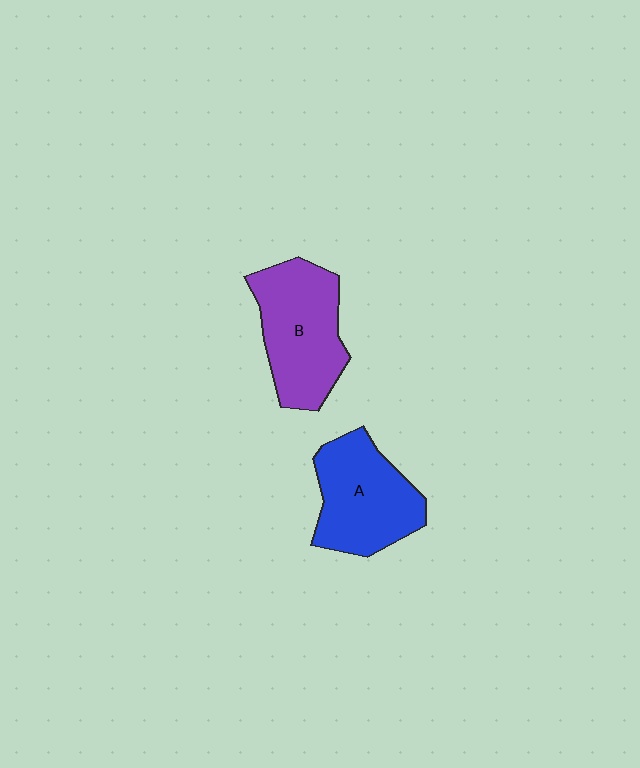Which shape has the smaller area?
Shape A (blue).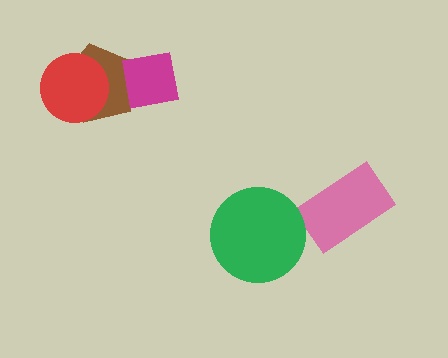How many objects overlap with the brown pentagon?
2 objects overlap with the brown pentagon.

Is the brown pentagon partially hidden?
Yes, it is partially covered by another shape.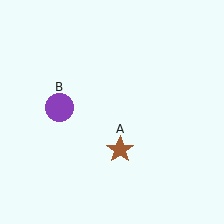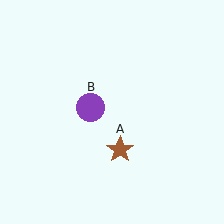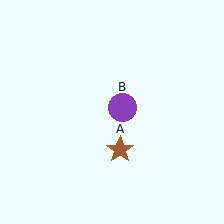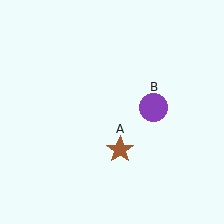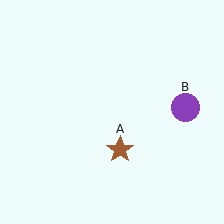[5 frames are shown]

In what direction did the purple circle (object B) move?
The purple circle (object B) moved right.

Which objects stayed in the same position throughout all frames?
Brown star (object A) remained stationary.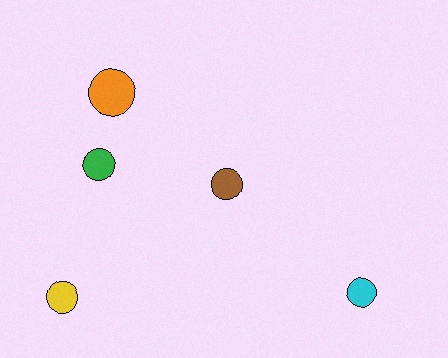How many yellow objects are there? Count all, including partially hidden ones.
There is 1 yellow object.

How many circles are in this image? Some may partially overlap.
There are 5 circles.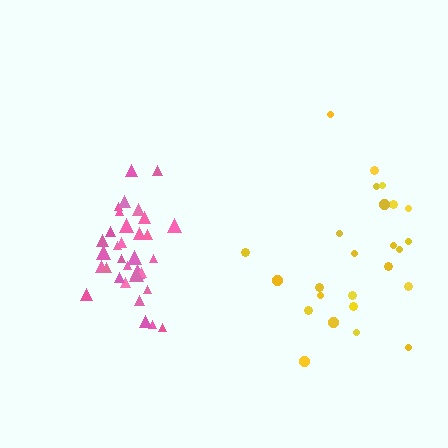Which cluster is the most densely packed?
Pink.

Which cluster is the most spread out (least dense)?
Yellow.